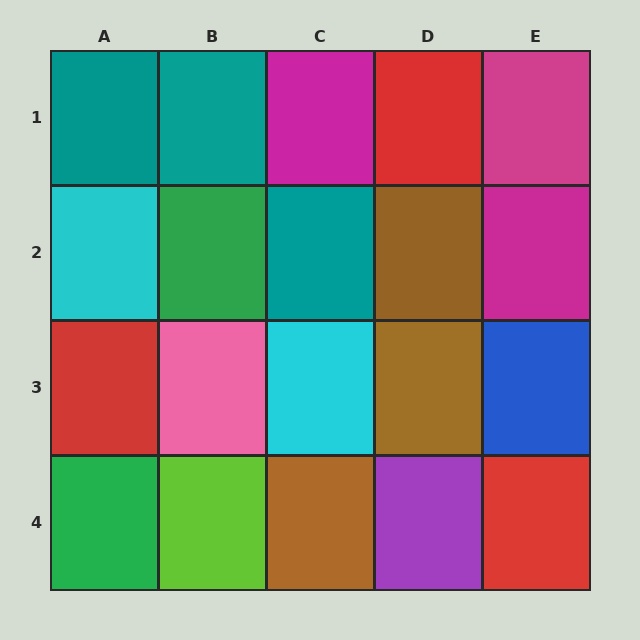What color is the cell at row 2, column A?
Cyan.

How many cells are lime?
1 cell is lime.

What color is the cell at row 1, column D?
Red.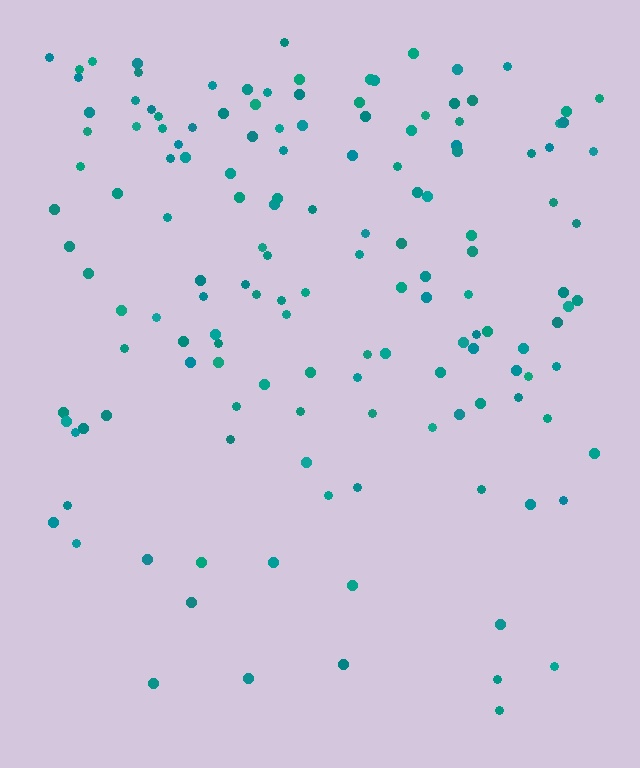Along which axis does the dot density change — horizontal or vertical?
Vertical.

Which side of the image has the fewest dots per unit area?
The bottom.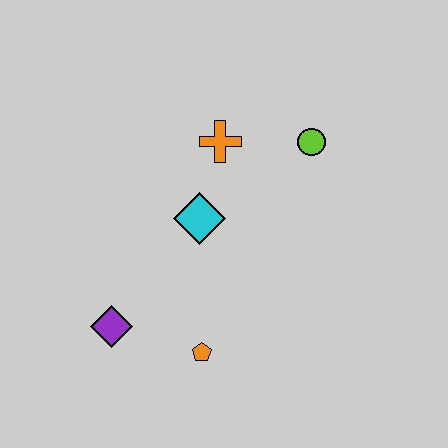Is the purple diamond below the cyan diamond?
Yes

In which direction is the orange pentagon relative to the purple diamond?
The orange pentagon is to the right of the purple diamond.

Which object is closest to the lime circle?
The orange cross is closest to the lime circle.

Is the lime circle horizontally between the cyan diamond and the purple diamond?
No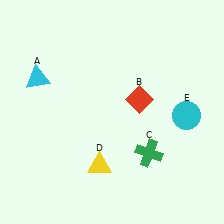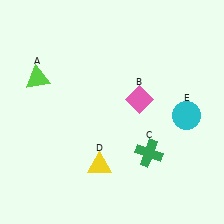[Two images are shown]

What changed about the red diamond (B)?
In Image 1, B is red. In Image 2, it changed to pink.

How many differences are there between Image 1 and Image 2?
There are 2 differences between the two images.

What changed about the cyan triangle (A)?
In Image 1, A is cyan. In Image 2, it changed to lime.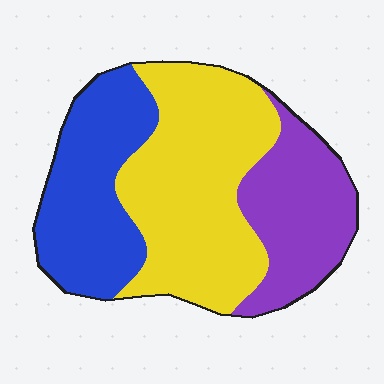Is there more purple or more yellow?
Yellow.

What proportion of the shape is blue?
Blue takes up about one third (1/3) of the shape.